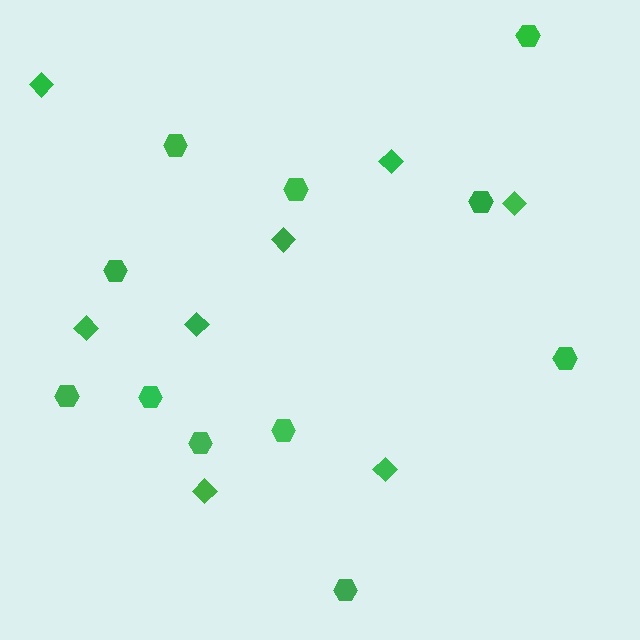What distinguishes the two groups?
There are 2 groups: one group of diamonds (8) and one group of hexagons (11).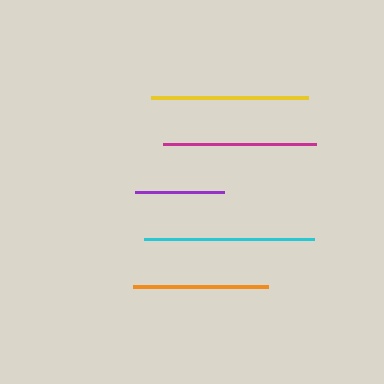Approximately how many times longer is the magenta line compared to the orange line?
The magenta line is approximately 1.1 times the length of the orange line.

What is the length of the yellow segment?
The yellow segment is approximately 157 pixels long.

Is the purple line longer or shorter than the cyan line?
The cyan line is longer than the purple line.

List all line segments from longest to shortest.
From longest to shortest: cyan, yellow, magenta, orange, purple.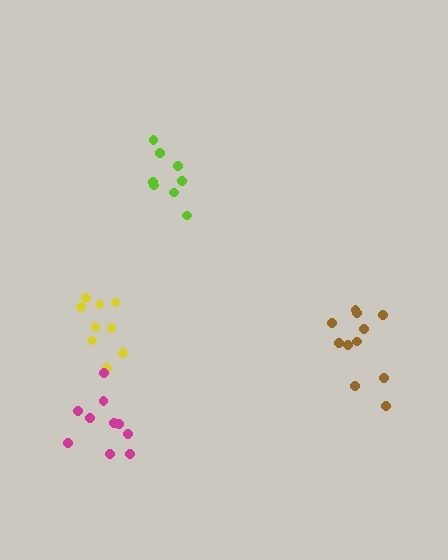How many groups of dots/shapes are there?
There are 4 groups.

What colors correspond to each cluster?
The clusters are colored: brown, yellow, lime, magenta.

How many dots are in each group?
Group 1: 11 dots, Group 2: 9 dots, Group 3: 8 dots, Group 4: 10 dots (38 total).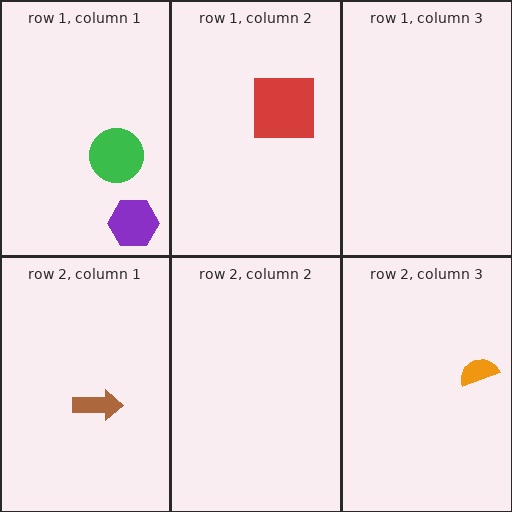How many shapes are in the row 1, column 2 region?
1.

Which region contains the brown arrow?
The row 2, column 1 region.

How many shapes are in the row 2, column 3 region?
1.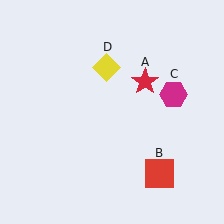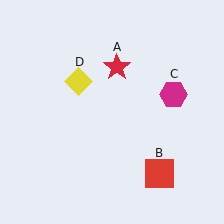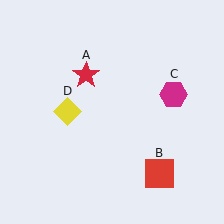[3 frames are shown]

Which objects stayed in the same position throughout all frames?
Red square (object B) and magenta hexagon (object C) remained stationary.